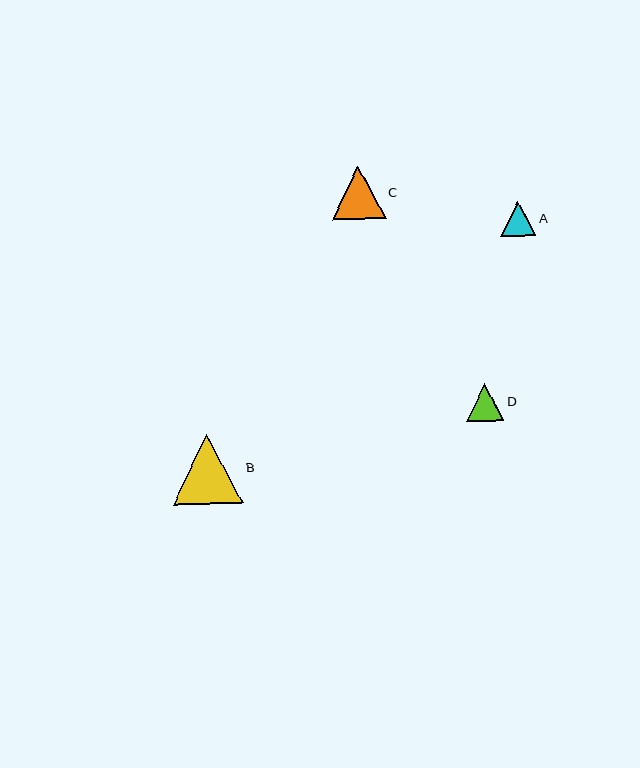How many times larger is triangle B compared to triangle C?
Triangle B is approximately 1.3 times the size of triangle C.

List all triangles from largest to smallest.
From largest to smallest: B, C, D, A.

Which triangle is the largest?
Triangle B is the largest with a size of approximately 70 pixels.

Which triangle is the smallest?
Triangle A is the smallest with a size of approximately 35 pixels.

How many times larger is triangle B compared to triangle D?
Triangle B is approximately 1.9 times the size of triangle D.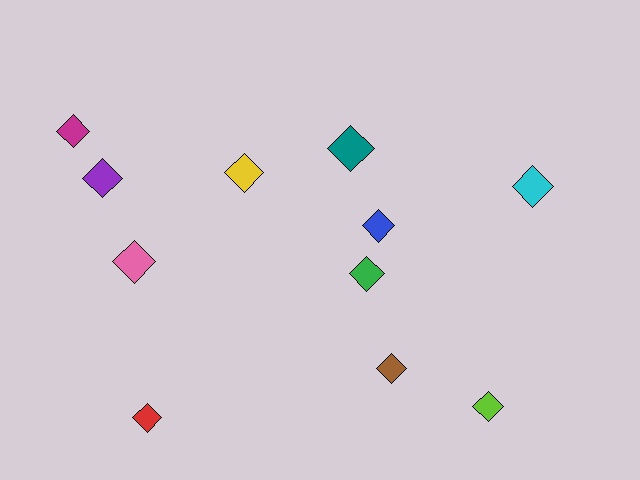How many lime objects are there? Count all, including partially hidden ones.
There is 1 lime object.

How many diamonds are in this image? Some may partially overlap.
There are 11 diamonds.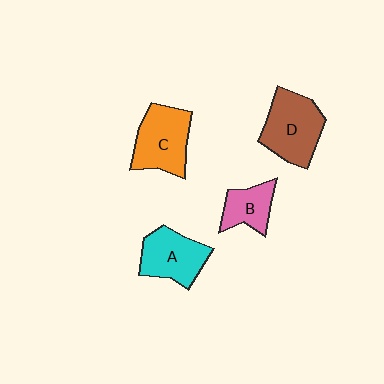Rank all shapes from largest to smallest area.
From largest to smallest: D (brown), C (orange), A (cyan), B (pink).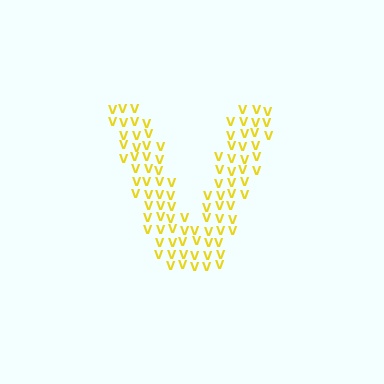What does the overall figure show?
The overall figure shows the letter V.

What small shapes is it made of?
It is made of small letter V's.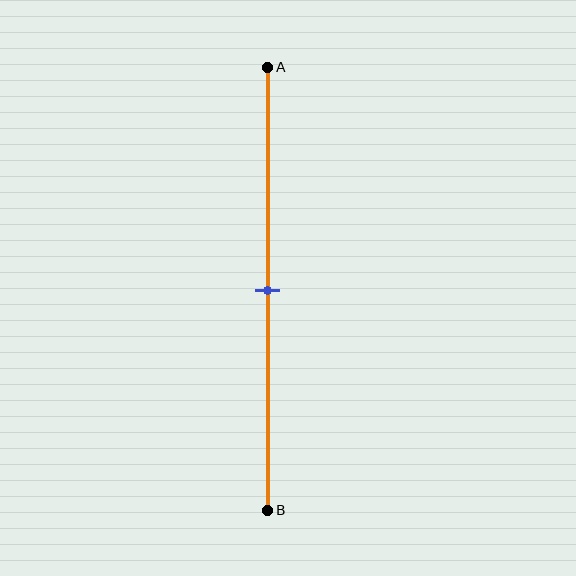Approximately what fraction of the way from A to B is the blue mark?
The blue mark is approximately 50% of the way from A to B.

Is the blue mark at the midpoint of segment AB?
Yes, the mark is approximately at the midpoint.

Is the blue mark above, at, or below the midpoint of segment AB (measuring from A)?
The blue mark is approximately at the midpoint of segment AB.